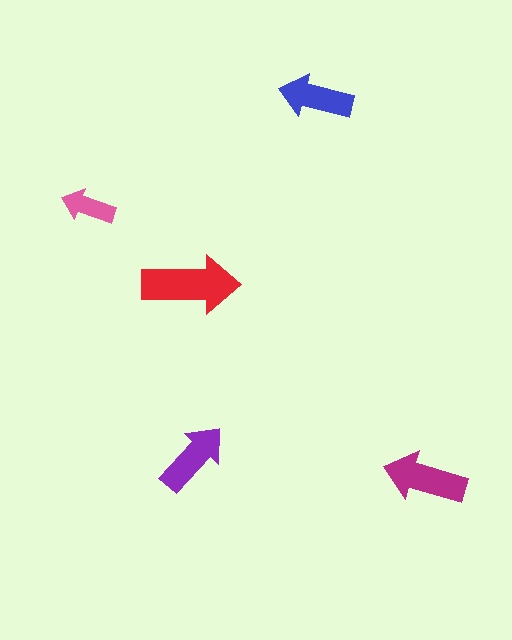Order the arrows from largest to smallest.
the red one, the magenta one, the purple one, the blue one, the pink one.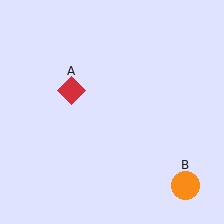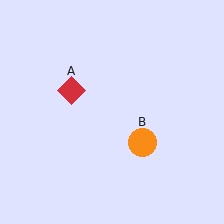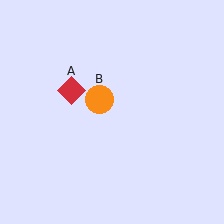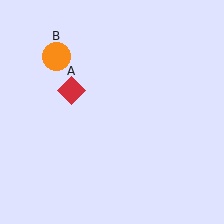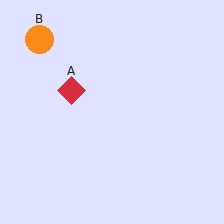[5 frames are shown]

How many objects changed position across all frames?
1 object changed position: orange circle (object B).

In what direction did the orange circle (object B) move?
The orange circle (object B) moved up and to the left.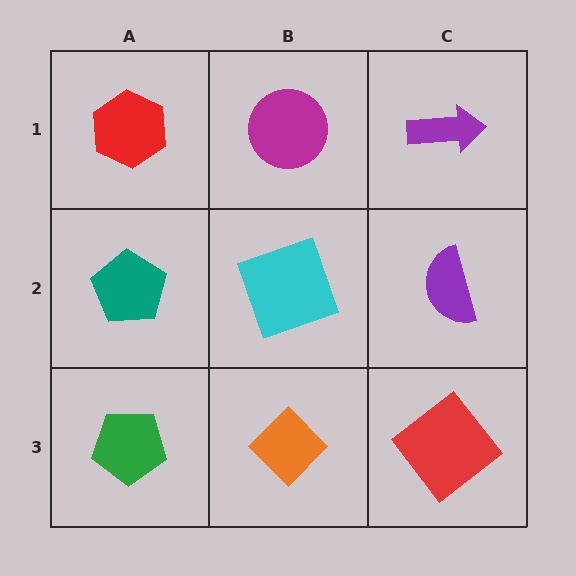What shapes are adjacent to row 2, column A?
A red hexagon (row 1, column A), a green pentagon (row 3, column A), a cyan square (row 2, column B).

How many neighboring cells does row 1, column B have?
3.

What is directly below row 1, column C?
A purple semicircle.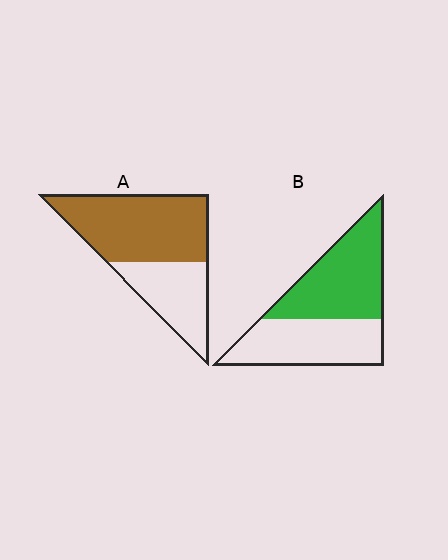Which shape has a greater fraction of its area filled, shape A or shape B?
Shape A.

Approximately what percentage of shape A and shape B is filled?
A is approximately 65% and B is approximately 55%.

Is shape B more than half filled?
Roughly half.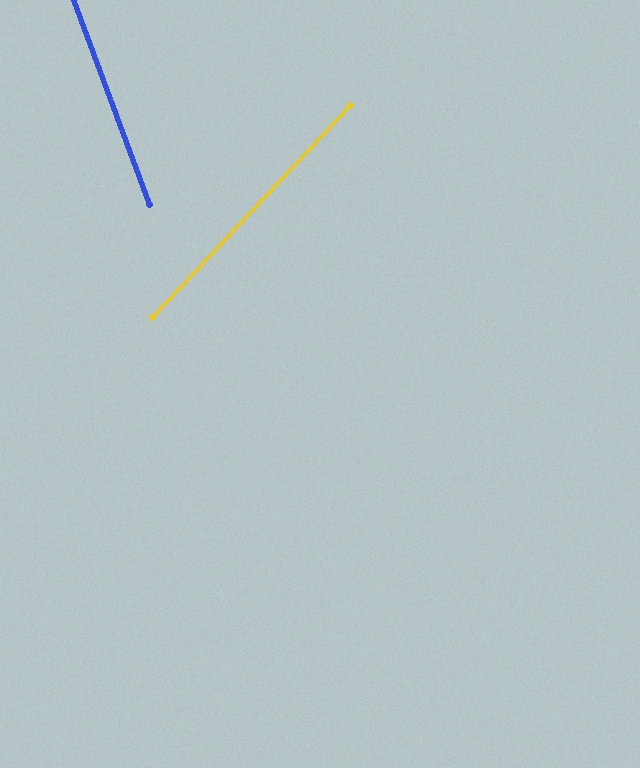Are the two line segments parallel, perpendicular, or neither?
Neither parallel nor perpendicular — they differ by about 63°.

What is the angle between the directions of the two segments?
Approximately 63 degrees.